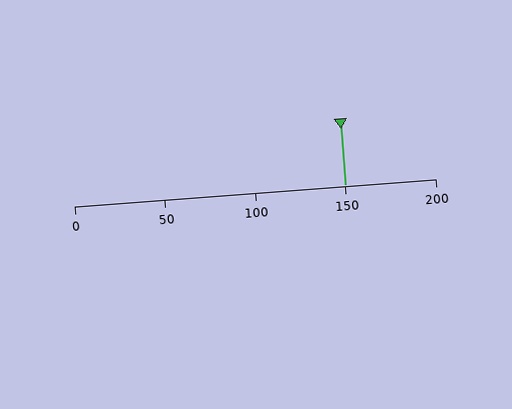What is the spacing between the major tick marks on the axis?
The major ticks are spaced 50 apart.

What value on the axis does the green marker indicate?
The marker indicates approximately 150.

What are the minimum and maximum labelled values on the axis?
The axis runs from 0 to 200.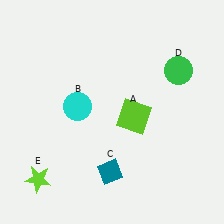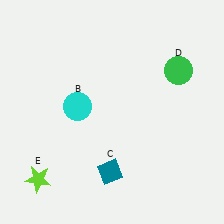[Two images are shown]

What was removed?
The lime square (A) was removed in Image 2.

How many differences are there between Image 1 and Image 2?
There is 1 difference between the two images.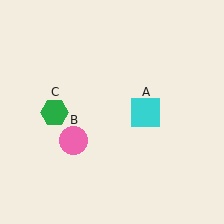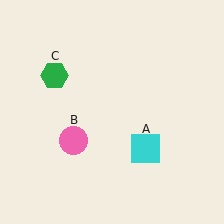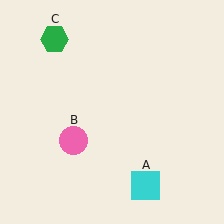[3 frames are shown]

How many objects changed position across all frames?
2 objects changed position: cyan square (object A), green hexagon (object C).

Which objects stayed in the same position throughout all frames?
Pink circle (object B) remained stationary.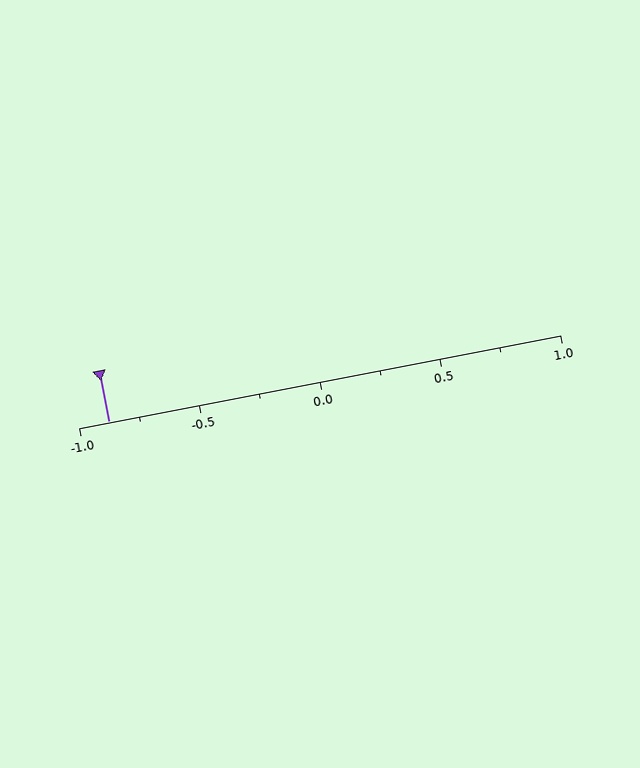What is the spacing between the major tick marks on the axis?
The major ticks are spaced 0.5 apart.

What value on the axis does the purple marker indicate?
The marker indicates approximately -0.88.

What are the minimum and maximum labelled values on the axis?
The axis runs from -1.0 to 1.0.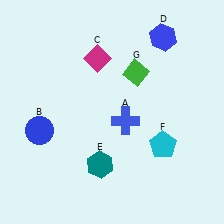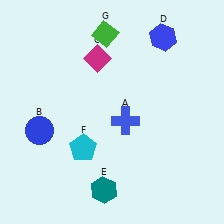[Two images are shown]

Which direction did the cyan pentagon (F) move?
The cyan pentagon (F) moved left.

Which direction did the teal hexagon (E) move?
The teal hexagon (E) moved down.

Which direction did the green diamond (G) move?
The green diamond (G) moved up.